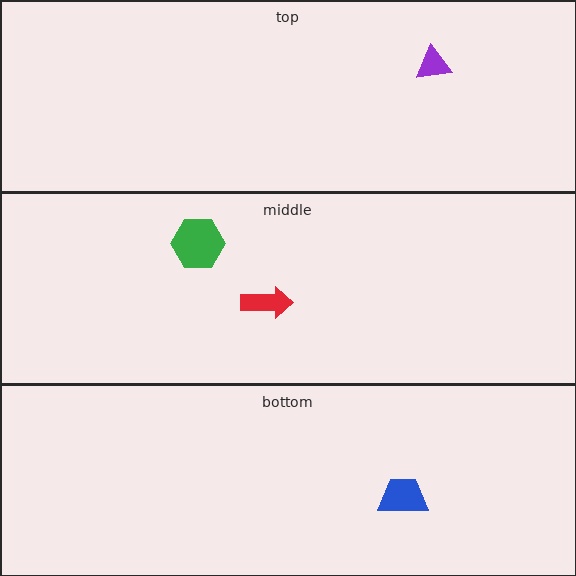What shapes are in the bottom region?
The blue trapezoid.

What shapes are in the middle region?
The green hexagon, the red arrow.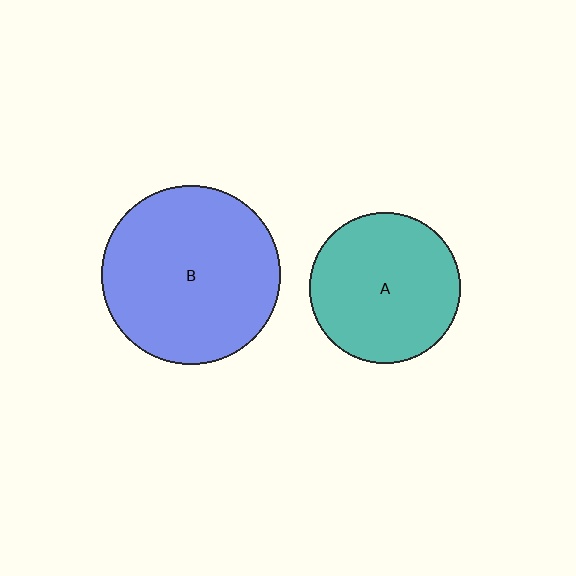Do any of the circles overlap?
No, none of the circles overlap.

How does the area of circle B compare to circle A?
Approximately 1.4 times.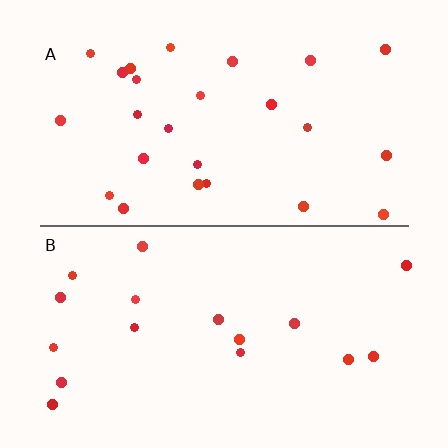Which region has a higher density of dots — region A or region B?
A (the top).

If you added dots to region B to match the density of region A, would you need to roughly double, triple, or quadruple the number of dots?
Approximately double.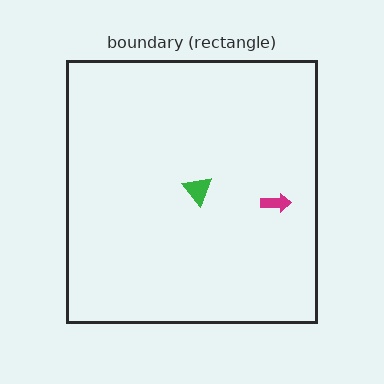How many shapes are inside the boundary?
2 inside, 0 outside.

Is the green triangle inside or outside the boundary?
Inside.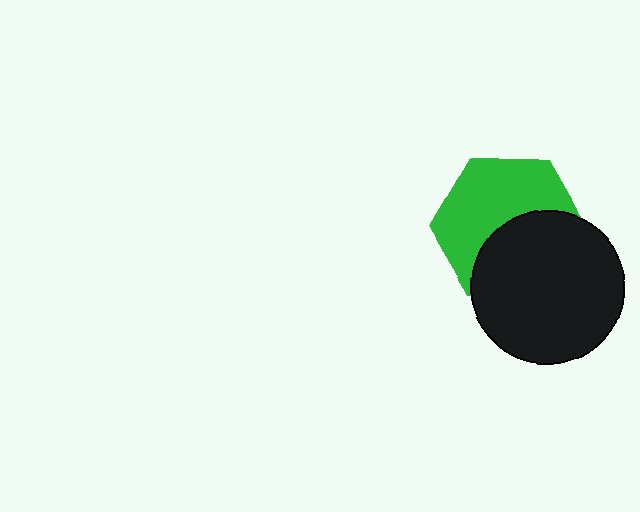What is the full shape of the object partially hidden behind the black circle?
The partially hidden object is a green hexagon.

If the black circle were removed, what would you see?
You would see the complete green hexagon.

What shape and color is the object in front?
The object in front is a black circle.